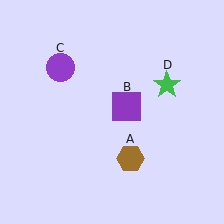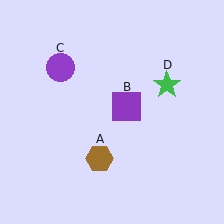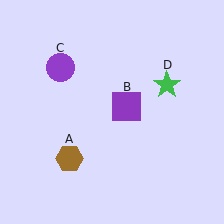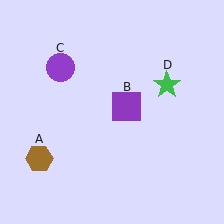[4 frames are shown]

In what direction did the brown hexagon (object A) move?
The brown hexagon (object A) moved left.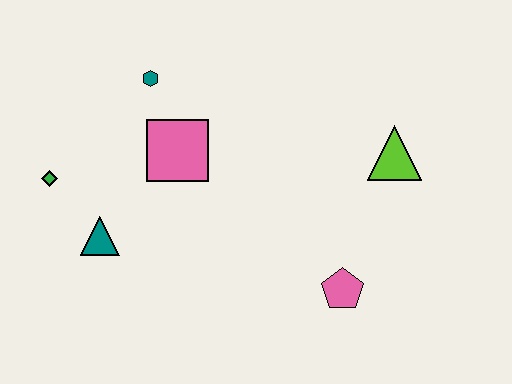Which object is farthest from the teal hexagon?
The pink pentagon is farthest from the teal hexagon.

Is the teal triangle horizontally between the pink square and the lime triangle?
No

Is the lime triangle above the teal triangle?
Yes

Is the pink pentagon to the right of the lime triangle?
No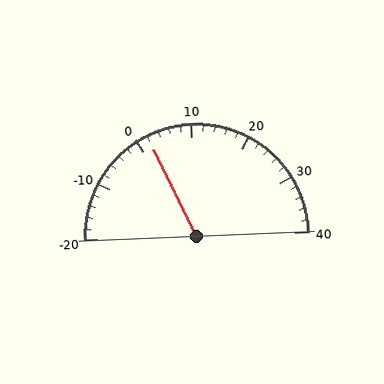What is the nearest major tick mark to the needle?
The nearest major tick mark is 0.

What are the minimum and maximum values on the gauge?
The gauge ranges from -20 to 40.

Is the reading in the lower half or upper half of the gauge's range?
The reading is in the lower half of the range (-20 to 40).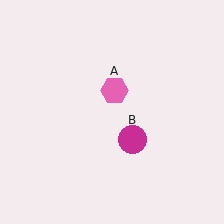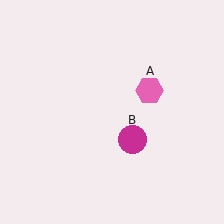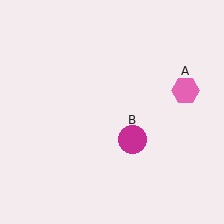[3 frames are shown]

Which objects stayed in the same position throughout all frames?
Magenta circle (object B) remained stationary.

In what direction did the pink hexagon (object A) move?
The pink hexagon (object A) moved right.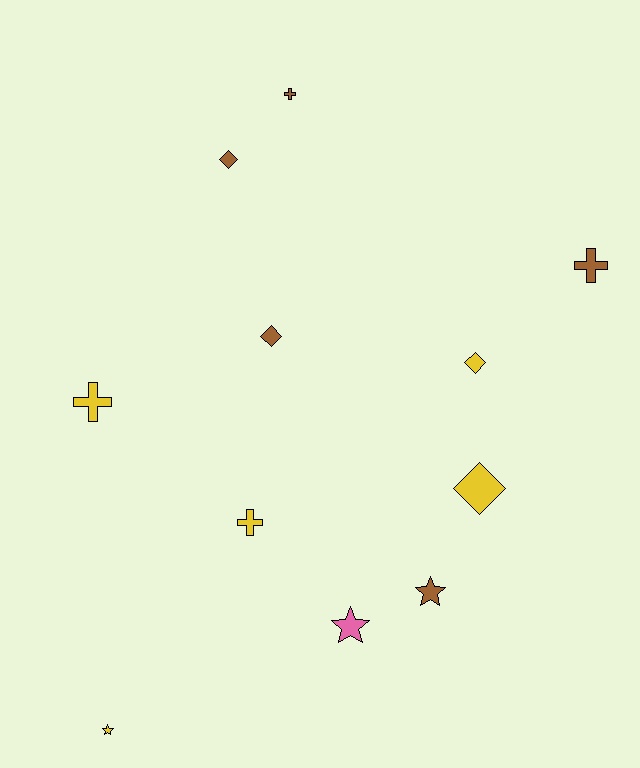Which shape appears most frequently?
Diamond, with 4 objects.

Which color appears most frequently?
Brown, with 5 objects.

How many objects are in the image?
There are 11 objects.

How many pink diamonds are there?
There are no pink diamonds.